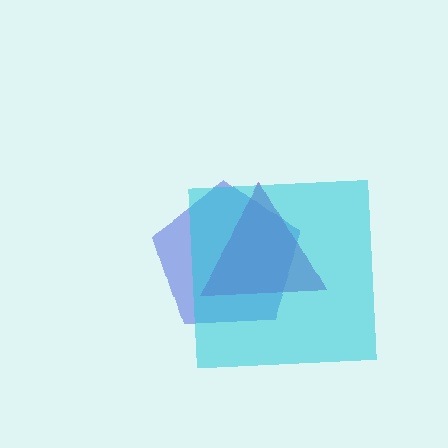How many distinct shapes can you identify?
There are 3 distinct shapes: a blue pentagon, a purple triangle, a cyan square.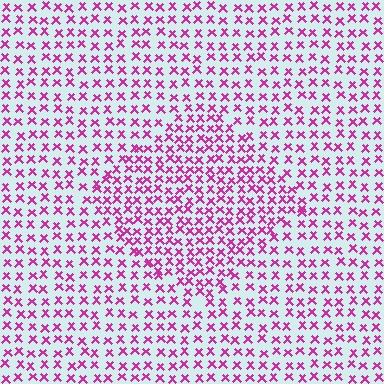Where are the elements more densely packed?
The elements are more densely packed inside the diamond boundary.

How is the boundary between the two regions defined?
The boundary is defined by a change in element density (approximately 1.6x ratio). All elements are the same color, size, and shape.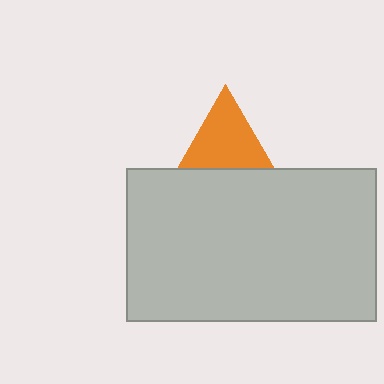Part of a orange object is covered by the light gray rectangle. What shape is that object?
It is a triangle.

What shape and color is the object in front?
The object in front is a light gray rectangle.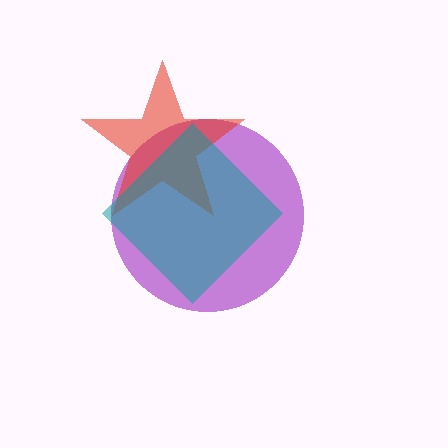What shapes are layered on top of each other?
The layered shapes are: a purple circle, a red star, a teal diamond.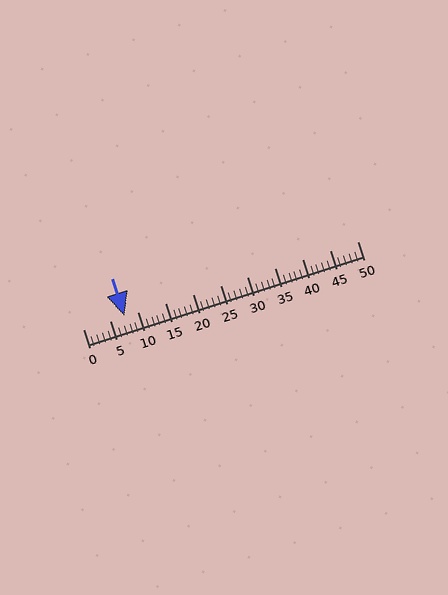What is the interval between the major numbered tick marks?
The major tick marks are spaced 5 units apart.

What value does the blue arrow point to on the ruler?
The blue arrow points to approximately 8.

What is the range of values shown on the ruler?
The ruler shows values from 0 to 50.